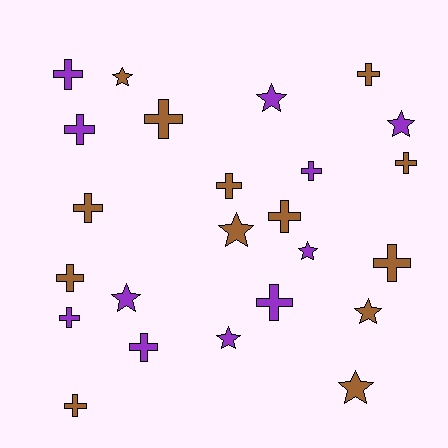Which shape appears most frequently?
Cross, with 15 objects.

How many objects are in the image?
There are 24 objects.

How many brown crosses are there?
There are 9 brown crosses.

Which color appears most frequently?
Brown, with 13 objects.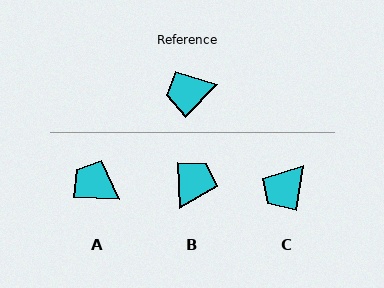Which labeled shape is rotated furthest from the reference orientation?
B, about 133 degrees away.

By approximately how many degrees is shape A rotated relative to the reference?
Approximately 48 degrees clockwise.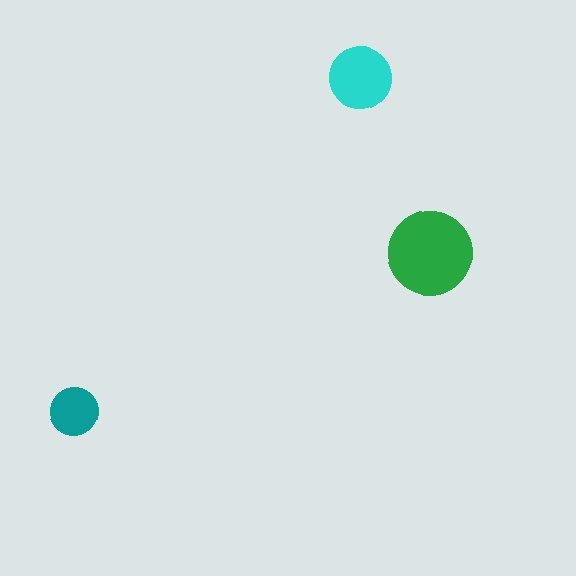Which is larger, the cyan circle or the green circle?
The green one.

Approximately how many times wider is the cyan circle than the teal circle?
About 1.5 times wider.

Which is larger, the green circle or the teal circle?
The green one.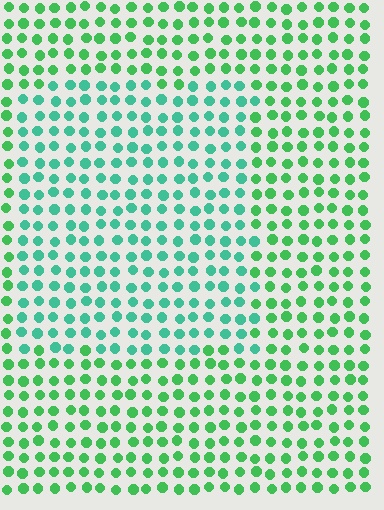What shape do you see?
I see a rectangle.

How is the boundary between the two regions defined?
The boundary is defined purely by a slight shift in hue (about 31 degrees). Spacing, size, and orientation are identical on both sides.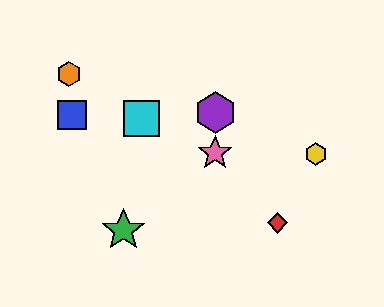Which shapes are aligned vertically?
The purple hexagon, the pink star are aligned vertically.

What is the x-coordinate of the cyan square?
The cyan square is at x≈142.